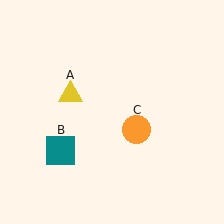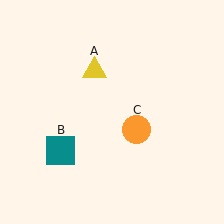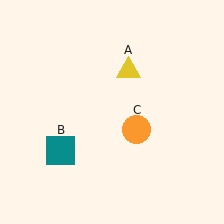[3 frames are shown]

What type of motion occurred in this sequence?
The yellow triangle (object A) rotated clockwise around the center of the scene.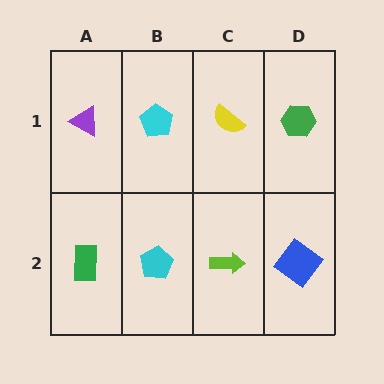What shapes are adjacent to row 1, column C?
A lime arrow (row 2, column C), a cyan pentagon (row 1, column B), a green hexagon (row 1, column D).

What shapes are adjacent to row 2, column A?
A purple triangle (row 1, column A), a cyan pentagon (row 2, column B).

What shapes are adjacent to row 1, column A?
A green rectangle (row 2, column A), a cyan pentagon (row 1, column B).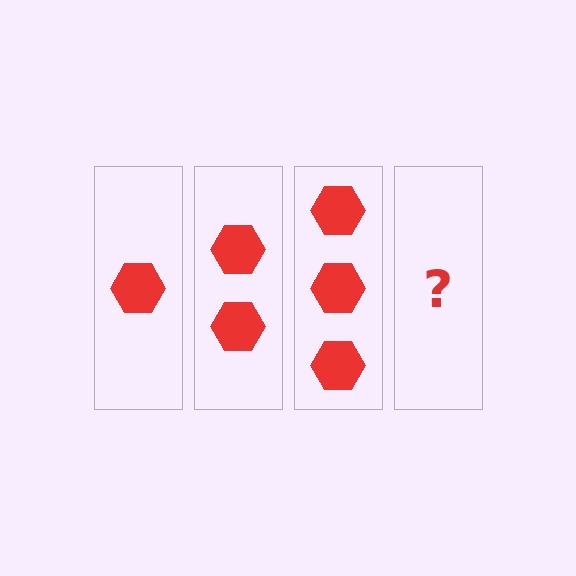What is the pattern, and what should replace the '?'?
The pattern is that each step adds one more hexagon. The '?' should be 4 hexagons.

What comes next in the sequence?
The next element should be 4 hexagons.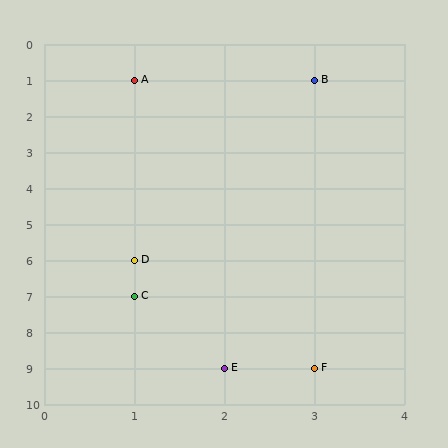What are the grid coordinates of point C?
Point C is at grid coordinates (1, 7).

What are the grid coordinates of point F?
Point F is at grid coordinates (3, 9).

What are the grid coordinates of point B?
Point B is at grid coordinates (3, 1).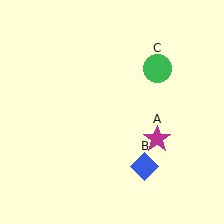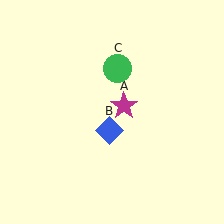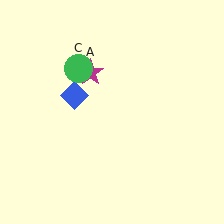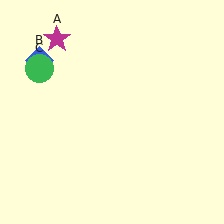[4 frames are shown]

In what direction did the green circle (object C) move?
The green circle (object C) moved left.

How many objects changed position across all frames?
3 objects changed position: magenta star (object A), blue diamond (object B), green circle (object C).